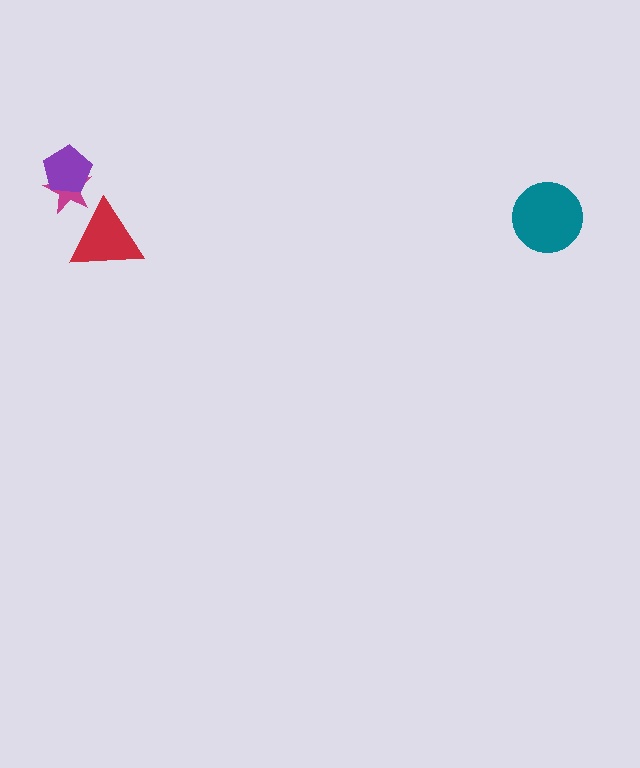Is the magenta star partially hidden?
Yes, it is partially covered by another shape.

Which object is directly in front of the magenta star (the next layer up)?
The purple pentagon is directly in front of the magenta star.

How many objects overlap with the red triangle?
1 object overlaps with the red triangle.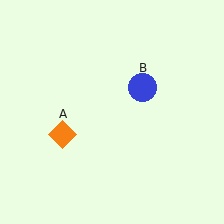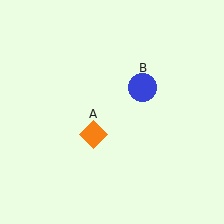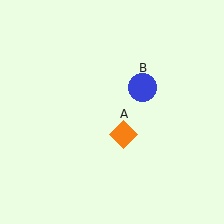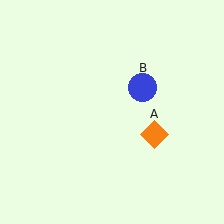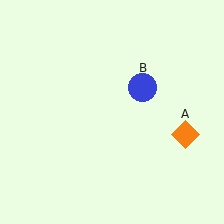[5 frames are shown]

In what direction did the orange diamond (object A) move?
The orange diamond (object A) moved right.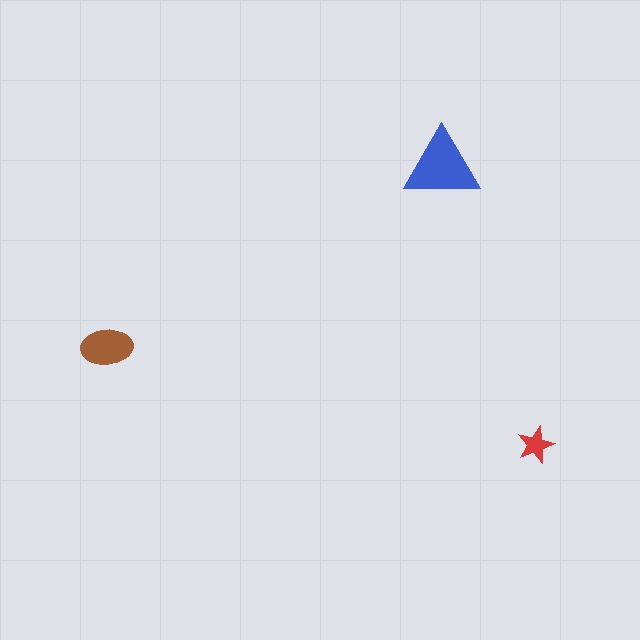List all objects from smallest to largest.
The red star, the brown ellipse, the blue triangle.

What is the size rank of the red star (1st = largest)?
3rd.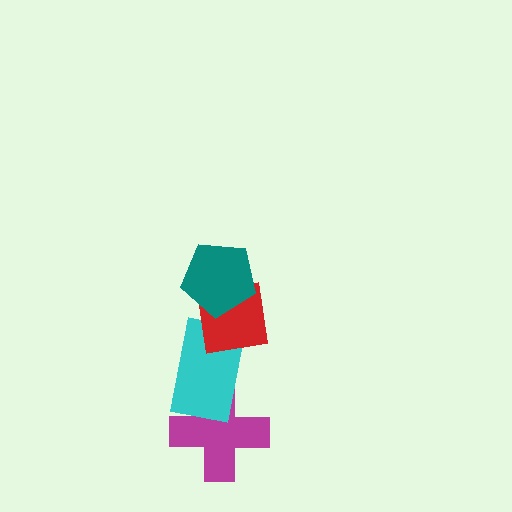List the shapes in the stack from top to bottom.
From top to bottom: the teal pentagon, the red square, the cyan rectangle, the magenta cross.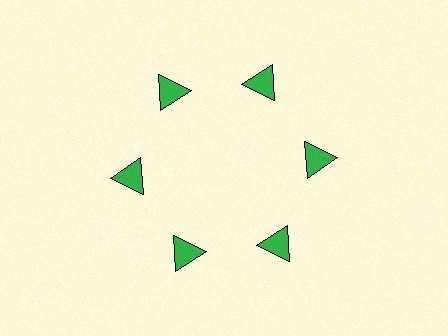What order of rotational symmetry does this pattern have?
This pattern has 6-fold rotational symmetry.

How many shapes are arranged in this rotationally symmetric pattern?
There are 6 shapes, arranged in 6 groups of 1.